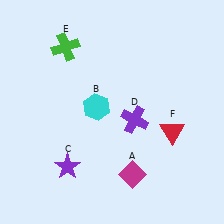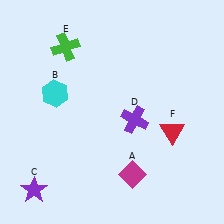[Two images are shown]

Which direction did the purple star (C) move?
The purple star (C) moved left.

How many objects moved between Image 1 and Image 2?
2 objects moved between the two images.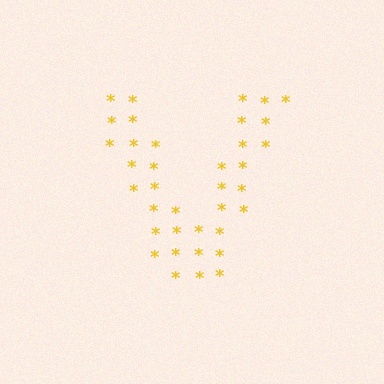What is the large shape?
The large shape is the letter V.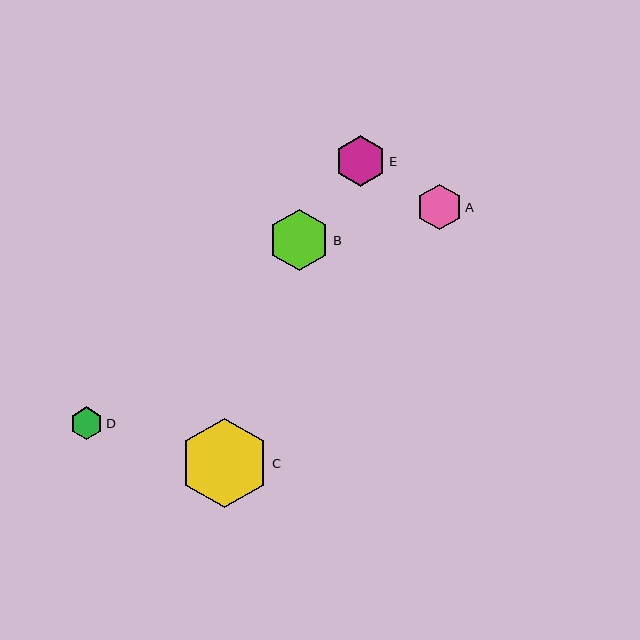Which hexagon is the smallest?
Hexagon D is the smallest with a size of approximately 32 pixels.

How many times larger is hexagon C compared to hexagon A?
Hexagon C is approximately 2.0 times the size of hexagon A.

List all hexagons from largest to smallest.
From largest to smallest: C, B, E, A, D.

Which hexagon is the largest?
Hexagon C is the largest with a size of approximately 90 pixels.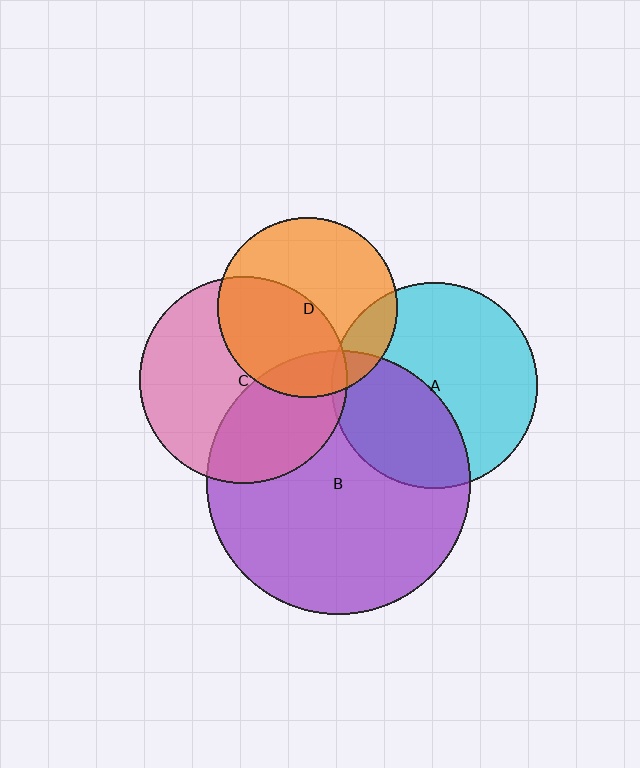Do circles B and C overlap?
Yes.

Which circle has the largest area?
Circle B (purple).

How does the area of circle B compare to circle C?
Approximately 1.6 times.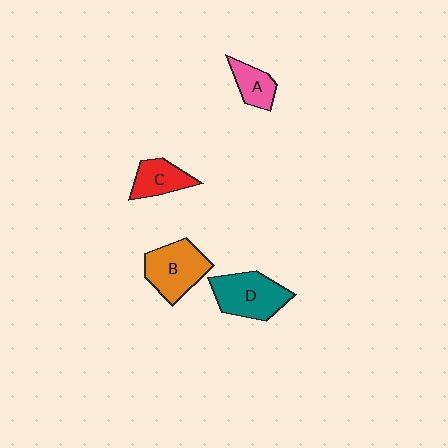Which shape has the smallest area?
Shape A (pink).